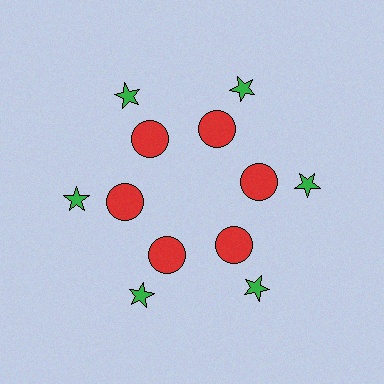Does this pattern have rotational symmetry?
Yes, this pattern has 6-fold rotational symmetry. It looks the same after rotating 60 degrees around the center.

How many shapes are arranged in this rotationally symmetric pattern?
There are 12 shapes, arranged in 6 groups of 2.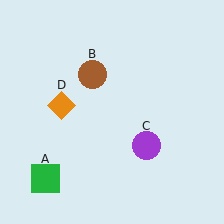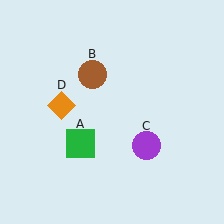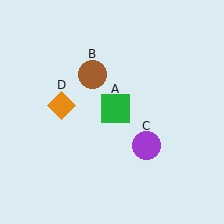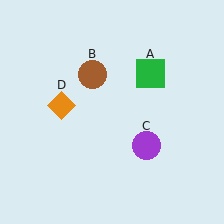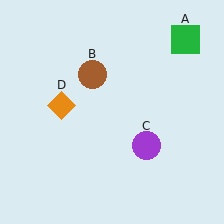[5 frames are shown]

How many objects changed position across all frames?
1 object changed position: green square (object A).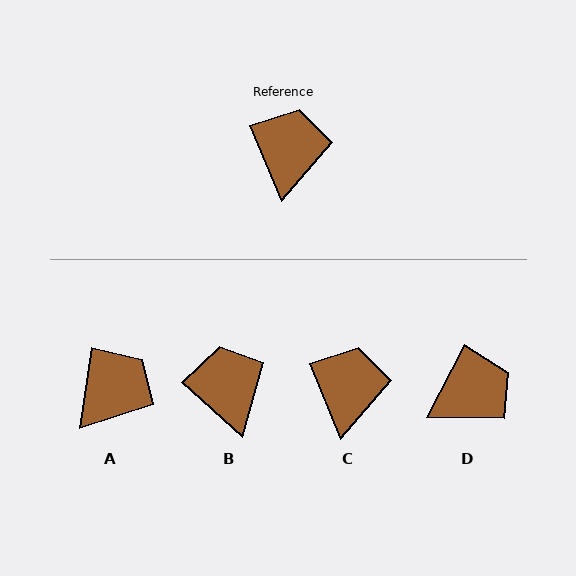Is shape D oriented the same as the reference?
No, it is off by about 51 degrees.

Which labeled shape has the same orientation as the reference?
C.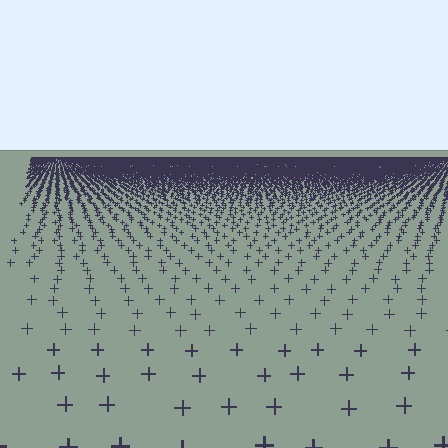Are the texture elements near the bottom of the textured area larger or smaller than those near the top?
Larger. Near the bottom, elements are closer to the viewer and appear at a bigger on-screen size.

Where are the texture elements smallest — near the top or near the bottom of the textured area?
Near the top.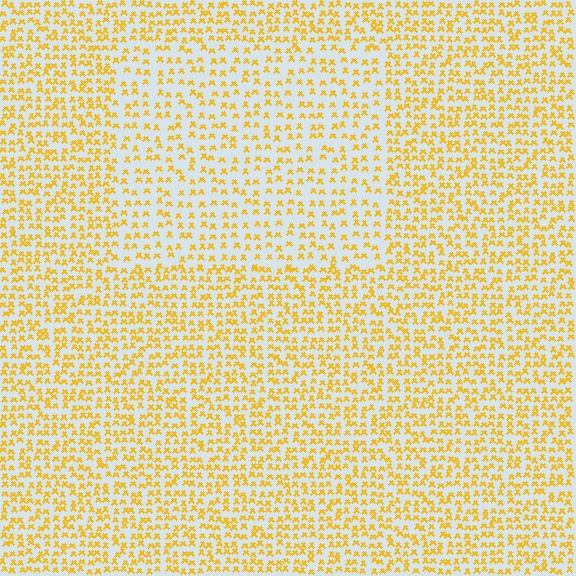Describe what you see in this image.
The image contains small yellow elements arranged at two different densities. A rectangle-shaped region is visible where the elements are less densely packed than the surrounding area.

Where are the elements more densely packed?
The elements are more densely packed outside the rectangle boundary.